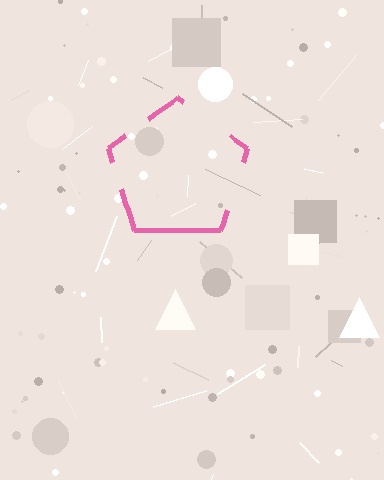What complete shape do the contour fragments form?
The contour fragments form a pentagon.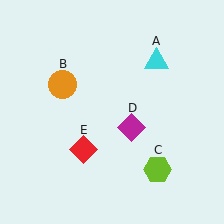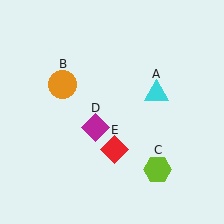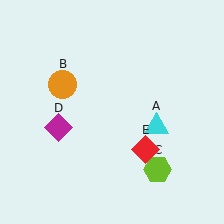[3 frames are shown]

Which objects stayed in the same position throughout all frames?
Orange circle (object B) and lime hexagon (object C) remained stationary.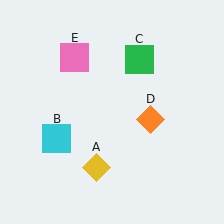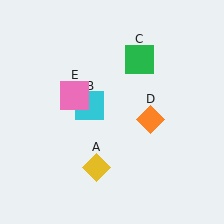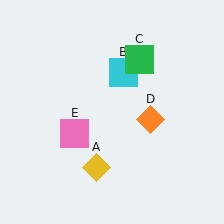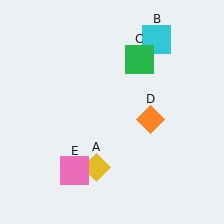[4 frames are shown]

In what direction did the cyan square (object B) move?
The cyan square (object B) moved up and to the right.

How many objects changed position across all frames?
2 objects changed position: cyan square (object B), pink square (object E).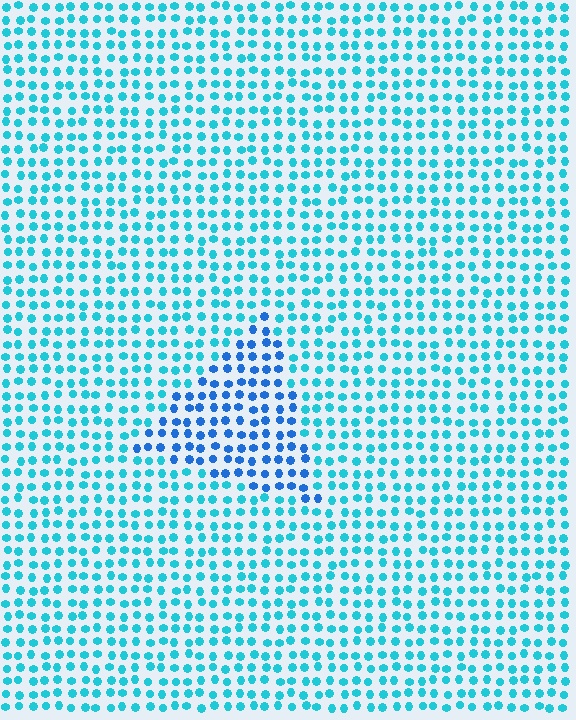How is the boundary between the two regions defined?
The boundary is defined purely by a slight shift in hue (about 30 degrees). Spacing, size, and orientation are identical on both sides.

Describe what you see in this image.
The image is filled with small cyan elements in a uniform arrangement. A triangle-shaped region is visible where the elements are tinted to a slightly different hue, forming a subtle color boundary.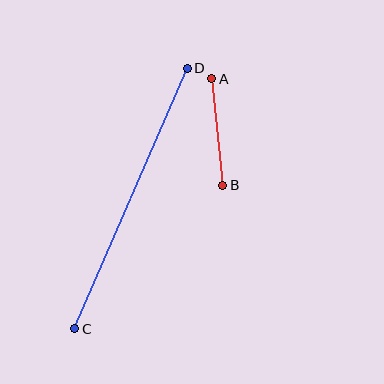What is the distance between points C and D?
The distance is approximately 284 pixels.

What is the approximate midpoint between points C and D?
The midpoint is at approximately (131, 198) pixels.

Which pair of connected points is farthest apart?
Points C and D are farthest apart.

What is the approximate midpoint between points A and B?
The midpoint is at approximately (217, 132) pixels.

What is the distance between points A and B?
The distance is approximately 107 pixels.